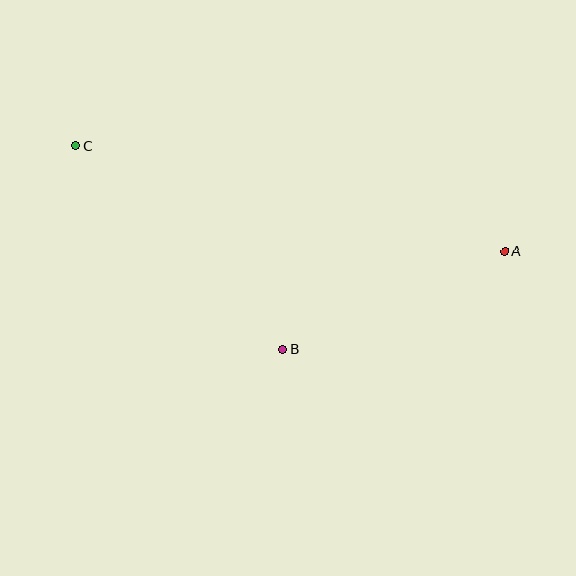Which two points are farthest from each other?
Points A and C are farthest from each other.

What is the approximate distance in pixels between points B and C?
The distance between B and C is approximately 290 pixels.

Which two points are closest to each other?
Points A and B are closest to each other.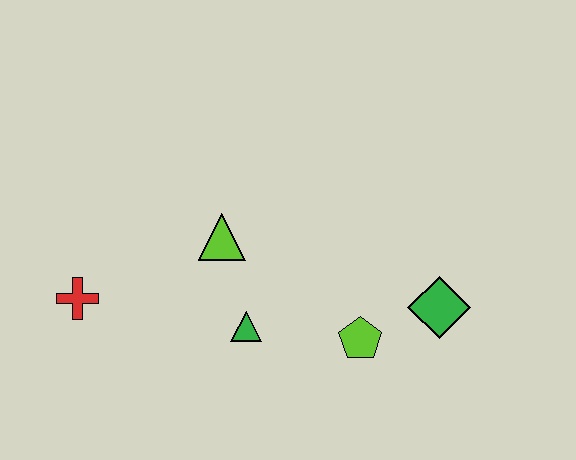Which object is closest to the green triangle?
The lime triangle is closest to the green triangle.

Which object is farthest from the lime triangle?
The green diamond is farthest from the lime triangle.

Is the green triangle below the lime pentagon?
No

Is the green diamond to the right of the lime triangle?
Yes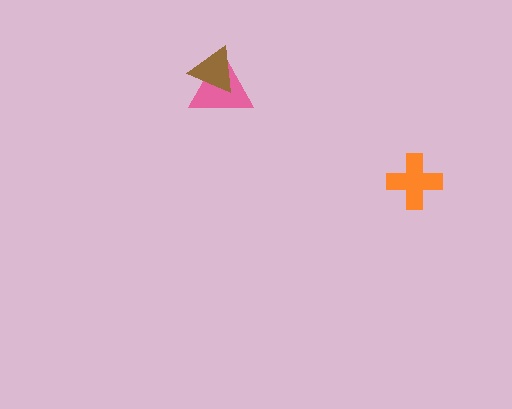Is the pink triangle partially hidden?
Yes, it is partially covered by another shape.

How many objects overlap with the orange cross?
0 objects overlap with the orange cross.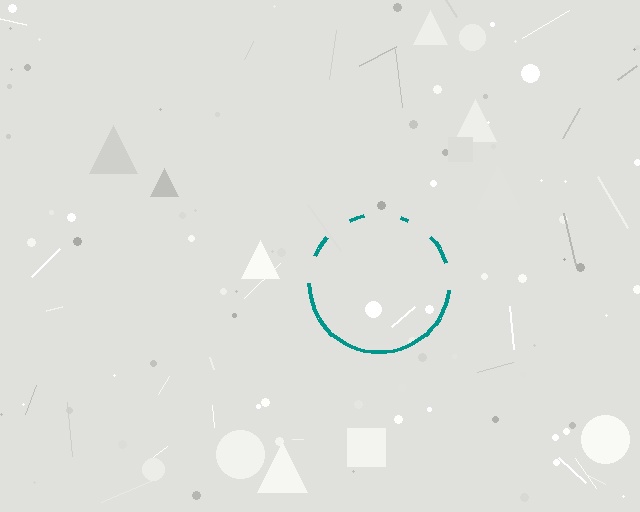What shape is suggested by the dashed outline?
The dashed outline suggests a circle.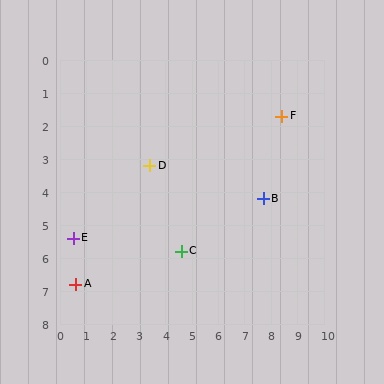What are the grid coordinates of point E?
Point E is at approximately (0.5, 5.4).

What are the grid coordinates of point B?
Point B is at approximately (7.7, 4.2).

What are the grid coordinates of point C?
Point C is at approximately (4.6, 5.8).